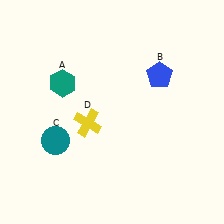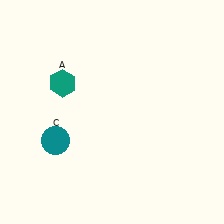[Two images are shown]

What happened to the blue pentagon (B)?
The blue pentagon (B) was removed in Image 2. It was in the top-right area of Image 1.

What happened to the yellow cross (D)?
The yellow cross (D) was removed in Image 2. It was in the bottom-left area of Image 1.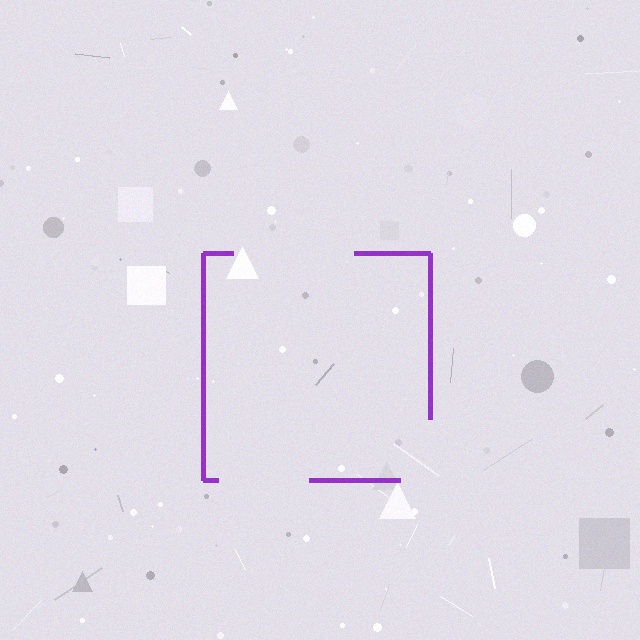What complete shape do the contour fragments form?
The contour fragments form a square.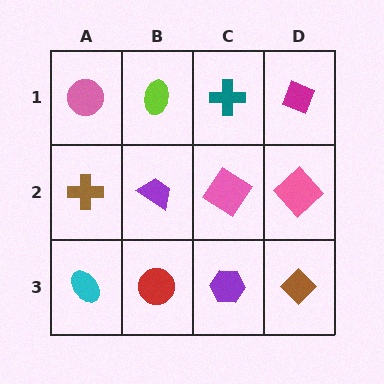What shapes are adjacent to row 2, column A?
A pink circle (row 1, column A), a cyan ellipse (row 3, column A), a purple trapezoid (row 2, column B).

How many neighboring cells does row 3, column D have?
2.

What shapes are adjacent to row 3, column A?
A brown cross (row 2, column A), a red circle (row 3, column B).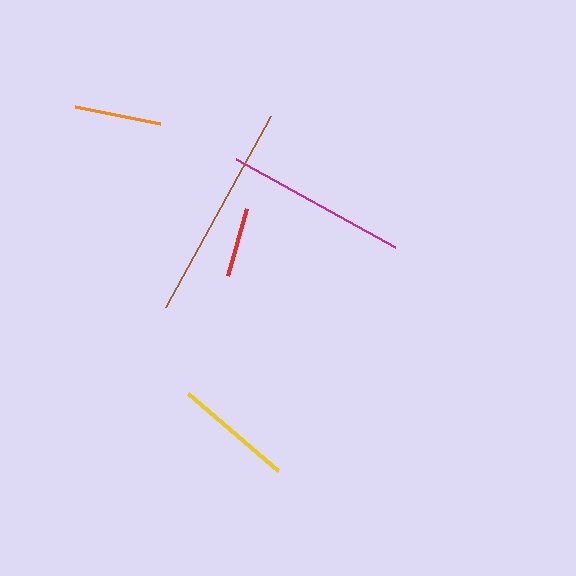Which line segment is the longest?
The brown line is the longest at approximately 217 pixels.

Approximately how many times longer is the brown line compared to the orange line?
The brown line is approximately 2.5 times the length of the orange line.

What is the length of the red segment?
The red segment is approximately 70 pixels long.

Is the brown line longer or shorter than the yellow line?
The brown line is longer than the yellow line.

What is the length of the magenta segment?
The magenta segment is approximately 182 pixels long.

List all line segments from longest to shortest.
From longest to shortest: brown, magenta, yellow, orange, red.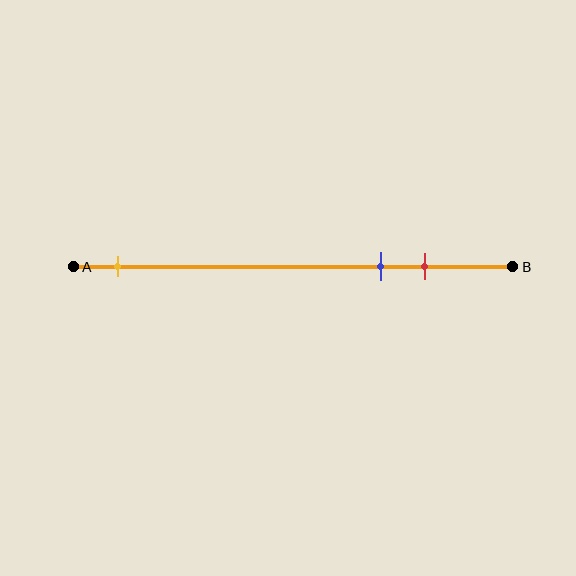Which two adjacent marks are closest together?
The blue and red marks are the closest adjacent pair.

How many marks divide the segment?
There are 3 marks dividing the segment.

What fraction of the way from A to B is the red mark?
The red mark is approximately 80% (0.8) of the way from A to B.